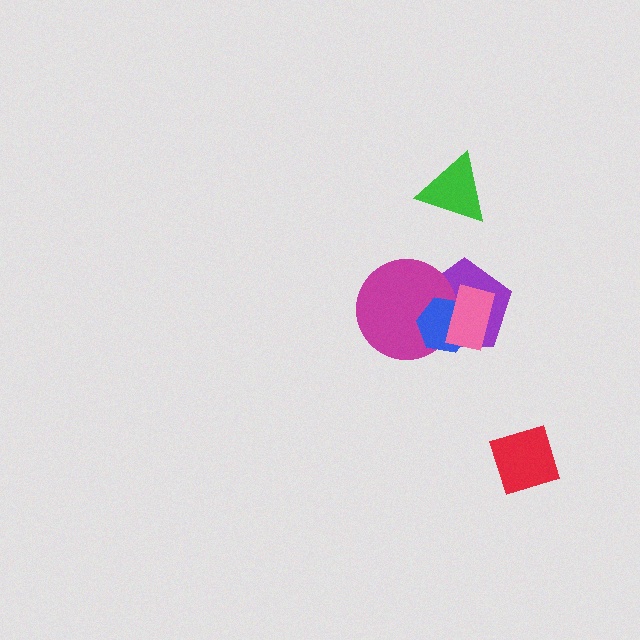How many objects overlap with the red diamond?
0 objects overlap with the red diamond.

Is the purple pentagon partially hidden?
Yes, it is partially covered by another shape.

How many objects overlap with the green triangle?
0 objects overlap with the green triangle.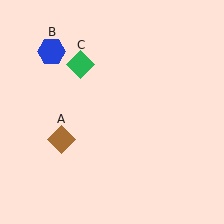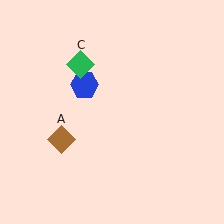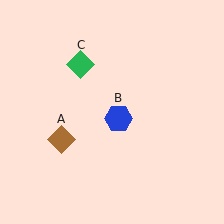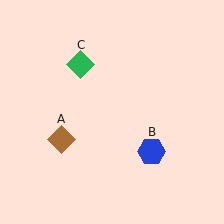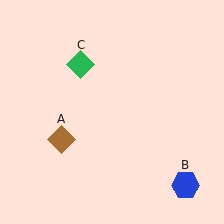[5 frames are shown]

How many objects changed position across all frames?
1 object changed position: blue hexagon (object B).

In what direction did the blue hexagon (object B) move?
The blue hexagon (object B) moved down and to the right.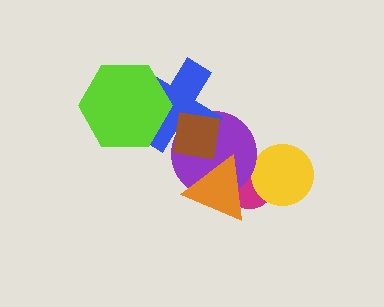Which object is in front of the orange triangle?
The brown square is in front of the orange triangle.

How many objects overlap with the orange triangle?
3 objects overlap with the orange triangle.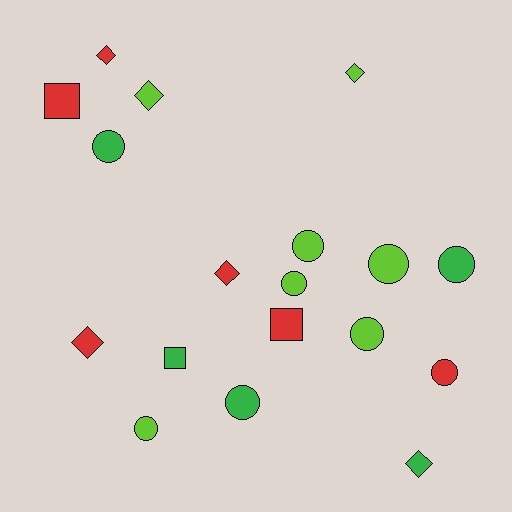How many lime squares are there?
There are no lime squares.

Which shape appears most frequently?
Circle, with 9 objects.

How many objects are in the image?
There are 18 objects.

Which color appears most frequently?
Lime, with 7 objects.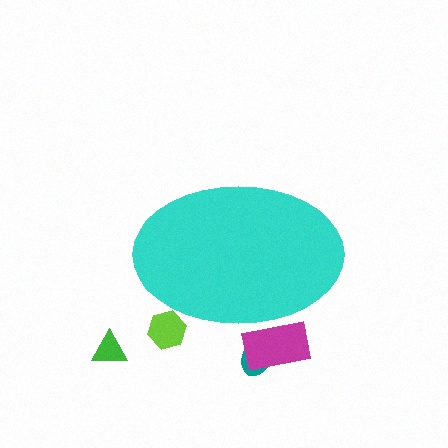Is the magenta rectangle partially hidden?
Yes, the magenta rectangle is partially hidden behind the cyan ellipse.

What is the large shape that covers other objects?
A cyan ellipse.